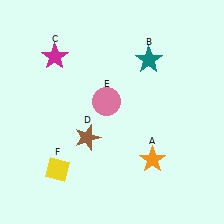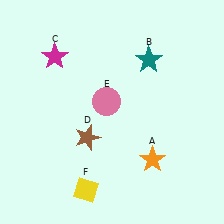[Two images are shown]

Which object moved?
The yellow diamond (F) moved right.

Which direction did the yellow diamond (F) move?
The yellow diamond (F) moved right.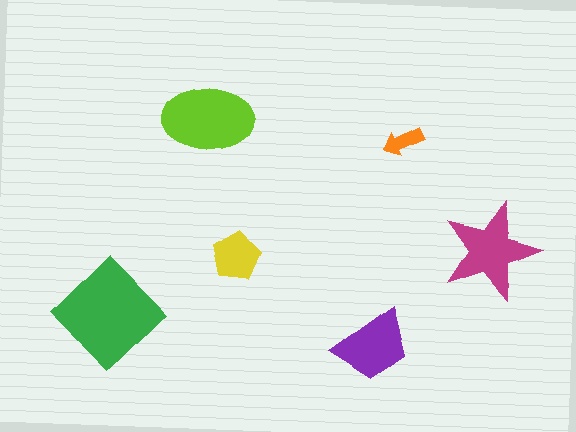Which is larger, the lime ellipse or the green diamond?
The green diamond.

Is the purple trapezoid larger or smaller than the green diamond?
Smaller.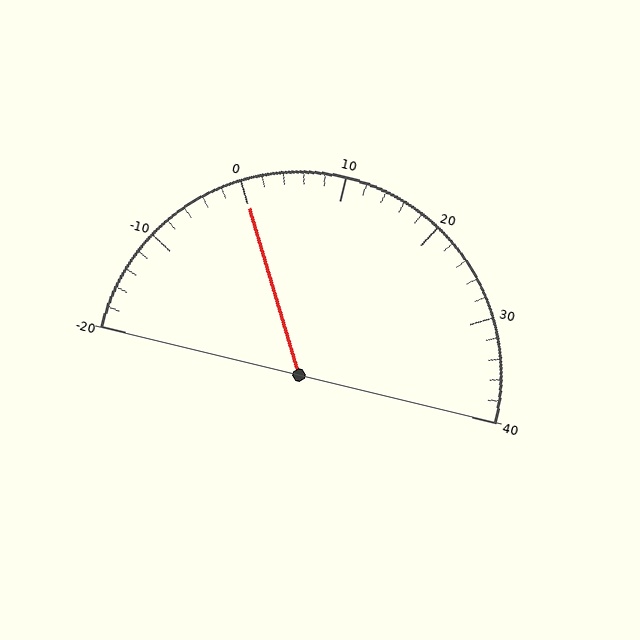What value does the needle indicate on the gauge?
The needle indicates approximately 0.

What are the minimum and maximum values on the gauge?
The gauge ranges from -20 to 40.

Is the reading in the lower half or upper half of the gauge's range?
The reading is in the lower half of the range (-20 to 40).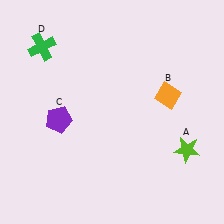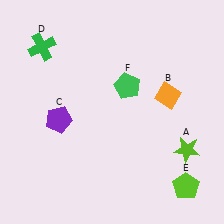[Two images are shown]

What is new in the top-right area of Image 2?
A green pentagon (F) was added in the top-right area of Image 2.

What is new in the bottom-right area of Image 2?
A lime pentagon (E) was added in the bottom-right area of Image 2.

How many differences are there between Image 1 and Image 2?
There are 2 differences between the two images.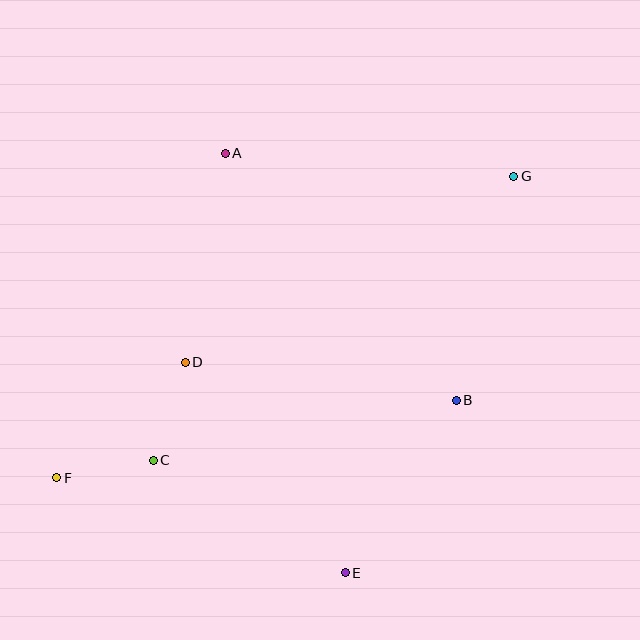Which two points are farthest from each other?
Points F and G are farthest from each other.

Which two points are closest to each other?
Points C and F are closest to each other.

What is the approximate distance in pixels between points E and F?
The distance between E and F is approximately 304 pixels.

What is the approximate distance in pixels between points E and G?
The distance between E and G is approximately 431 pixels.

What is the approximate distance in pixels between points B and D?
The distance between B and D is approximately 274 pixels.